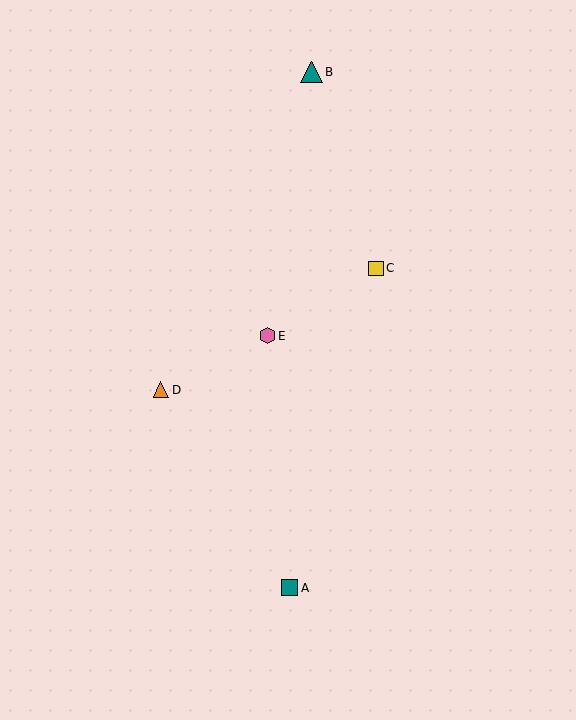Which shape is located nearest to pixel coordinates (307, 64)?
The teal triangle (labeled B) at (311, 72) is nearest to that location.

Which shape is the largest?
The teal triangle (labeled B) is the largest.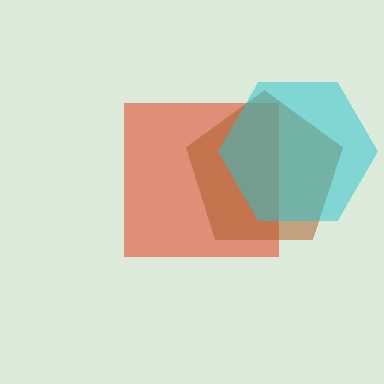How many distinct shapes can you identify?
There are 3 distinct shapes: a red square, a brown pentagon, a cyan hexagon.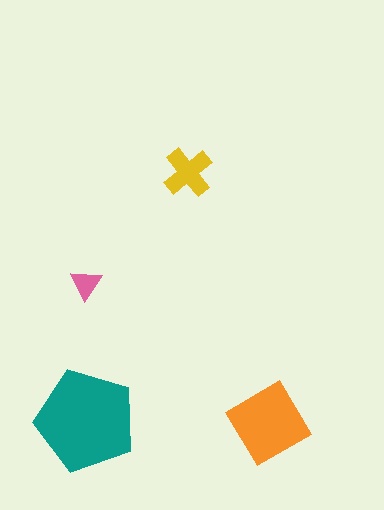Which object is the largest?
The teal pentagon.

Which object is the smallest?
The pink triangle.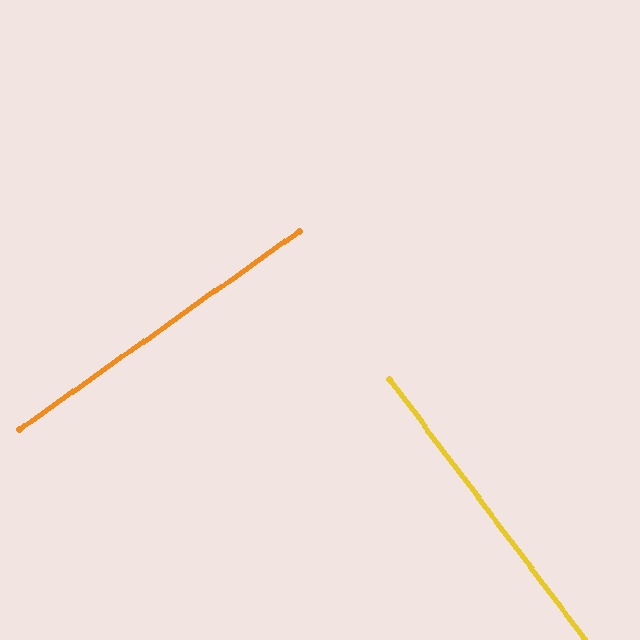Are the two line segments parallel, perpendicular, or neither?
Perpendicular — they meet at approximately 88°.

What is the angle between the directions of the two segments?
Approximately 88 degrees.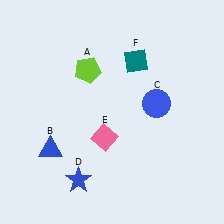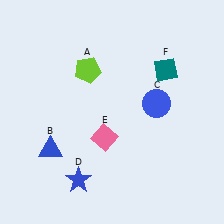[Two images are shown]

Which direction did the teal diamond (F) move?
The teal diamond (F) moved right.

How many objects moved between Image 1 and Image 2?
1 object moved between the two images.